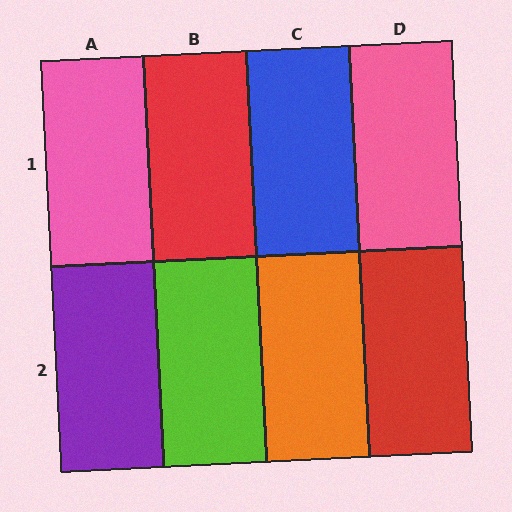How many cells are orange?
1 cell is orange.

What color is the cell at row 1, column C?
Blue.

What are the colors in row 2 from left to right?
Purple, lime, orange, red.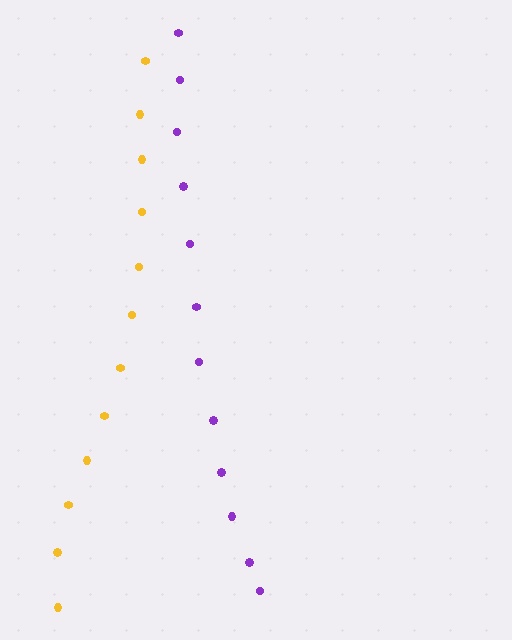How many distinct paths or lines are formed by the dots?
There are 2 distinct paths.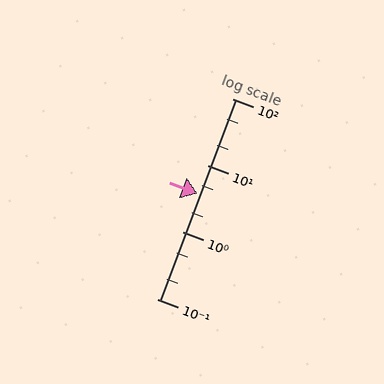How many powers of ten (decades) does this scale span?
The scale spans 3 decades, from 0.1 to 100.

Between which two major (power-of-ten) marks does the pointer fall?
The pointer is between 1 and 10.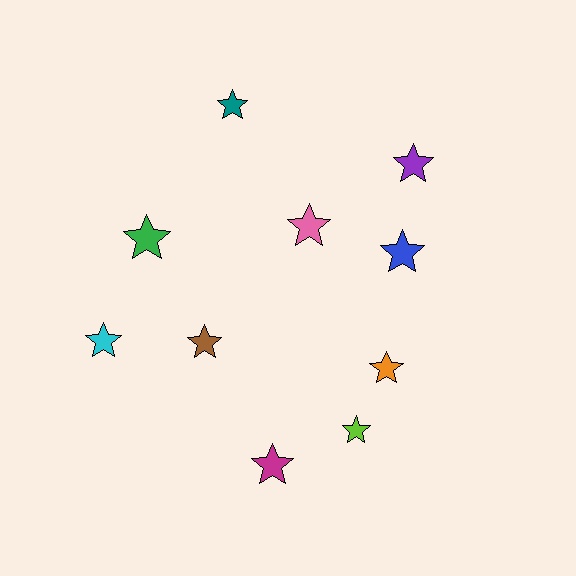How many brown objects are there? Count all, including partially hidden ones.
There is 1 brown object.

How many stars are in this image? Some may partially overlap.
There are 10 stars.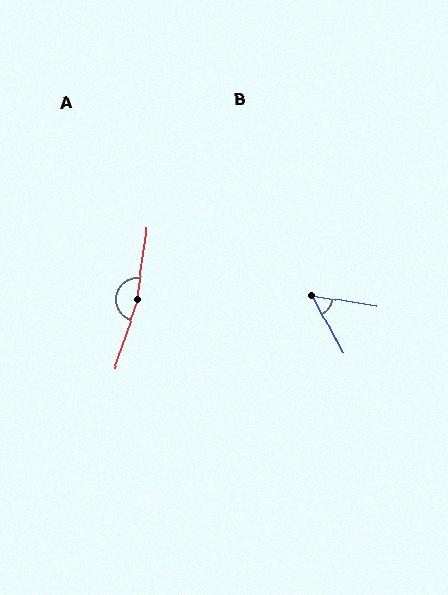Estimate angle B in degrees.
Approximately 52 degrees.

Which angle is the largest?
A, at approximately 170 degrees.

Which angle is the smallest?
B, at approximately 52 degrees.